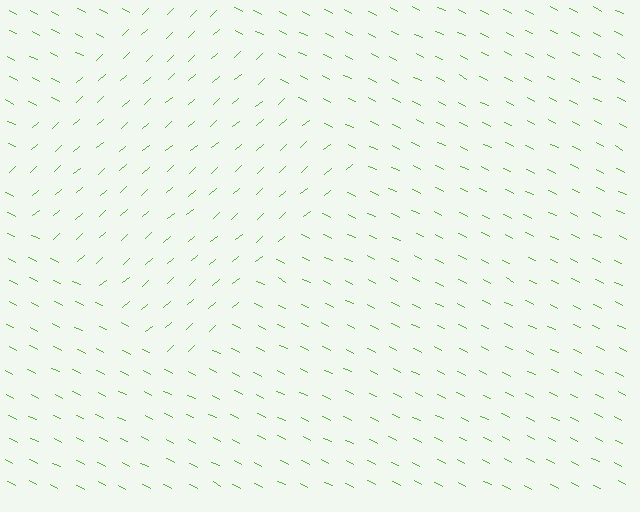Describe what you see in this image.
The image is filled with small lime line segments. A diamond region in the image has lines oriented differently from the surrounding lines, creating a visible texture boundary.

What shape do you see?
I see a diamond.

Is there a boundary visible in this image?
Yes, there is a texture boundary formed by a change in line orientation.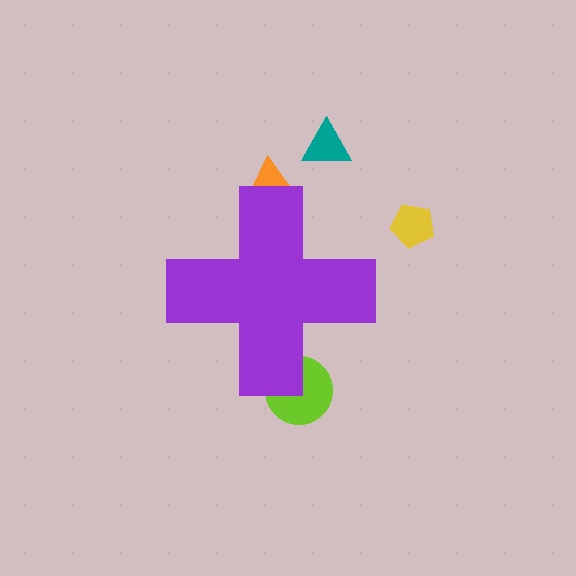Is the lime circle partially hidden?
Yes, the lime circle is partially hidden behind the purple cross.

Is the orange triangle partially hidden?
Yes, the orange triangle is partially hidden behind the purple cross.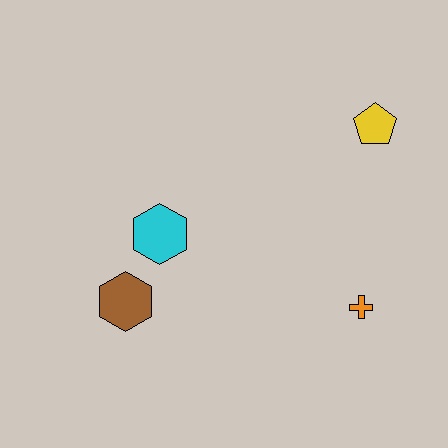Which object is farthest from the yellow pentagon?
The brown hexagon is farthest from the yellow pentagon.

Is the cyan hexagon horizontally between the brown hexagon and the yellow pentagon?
Yes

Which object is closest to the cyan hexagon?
The brown hexagon is closest to the cyan hexagon.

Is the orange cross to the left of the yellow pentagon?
Yes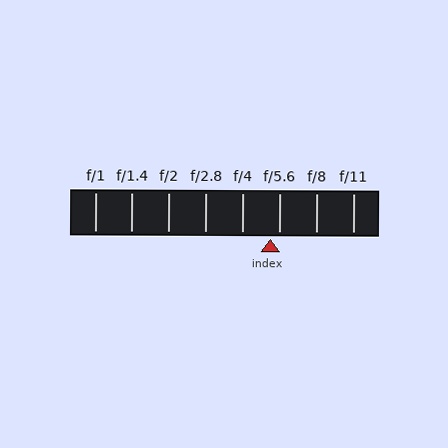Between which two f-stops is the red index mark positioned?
The index mark is between f/4 and f/5.6.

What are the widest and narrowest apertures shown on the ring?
The widest aperture shown is f/1 and the narrowest is f/11.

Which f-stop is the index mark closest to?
The index mark is closest to f/5.6.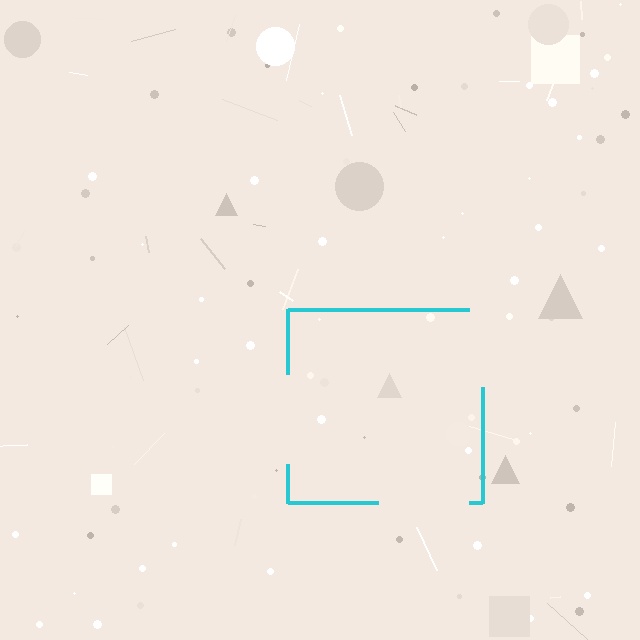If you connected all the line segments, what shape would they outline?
They would outline a square.